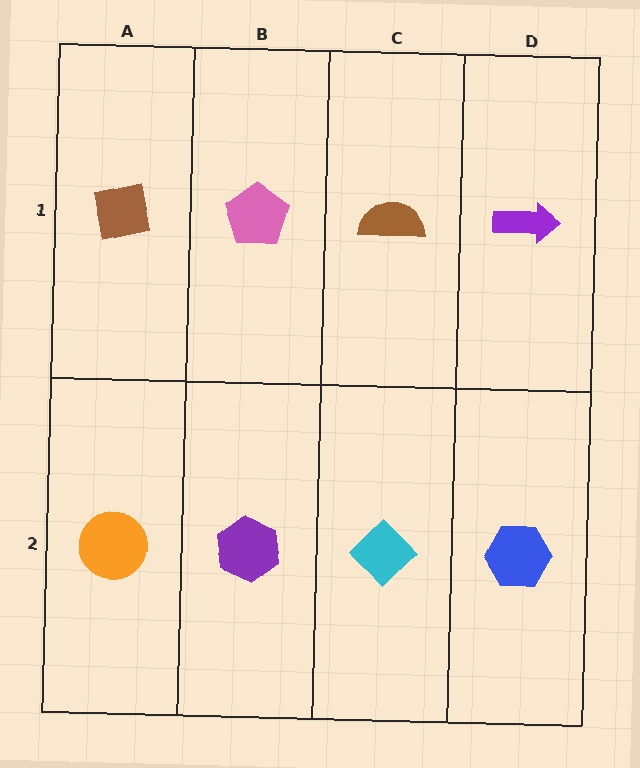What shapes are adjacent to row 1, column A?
An orange circle (row 2, column A), a pink pentagon (row 1, column B).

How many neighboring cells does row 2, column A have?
2.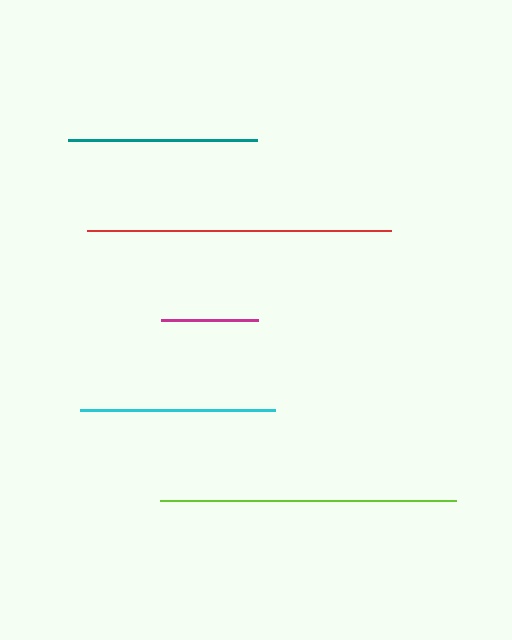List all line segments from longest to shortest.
From longest to shortest: red, lime, cyan, teal, magenta.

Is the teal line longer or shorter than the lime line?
The lime line is longer than the teal line.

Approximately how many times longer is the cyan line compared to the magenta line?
The cyan line is approximately 2.0 times the length of the magenta line.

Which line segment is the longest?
The red line is the longest at approximately 304 pixels.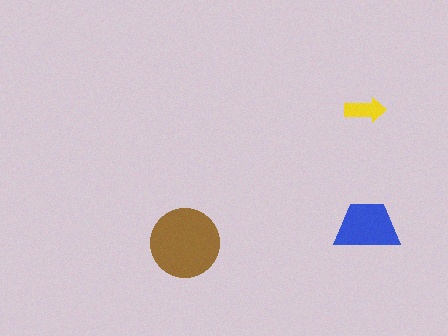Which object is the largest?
The brown circle.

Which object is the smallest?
The yellow arrow.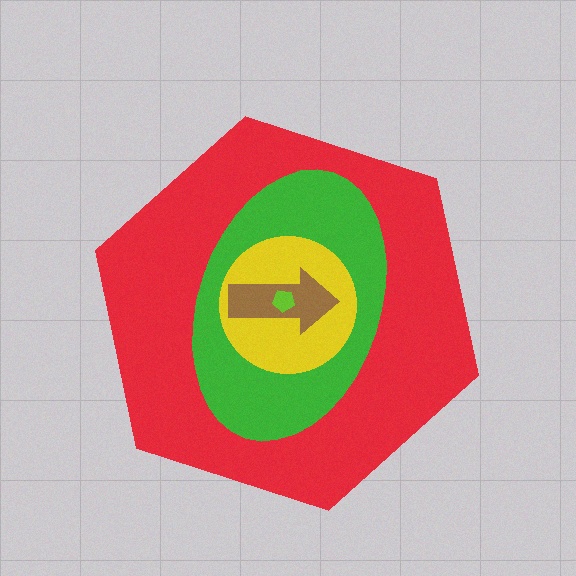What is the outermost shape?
The red hexagon.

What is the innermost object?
The lime pentagon.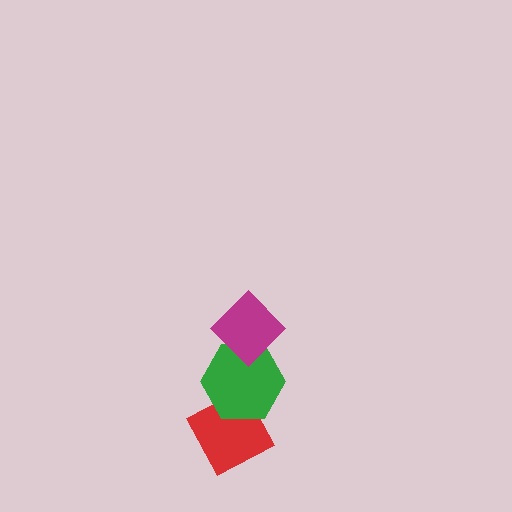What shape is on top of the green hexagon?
The magenta diamond is on top of the green hexagon.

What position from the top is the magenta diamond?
The magenta diamond is 1st from the top.